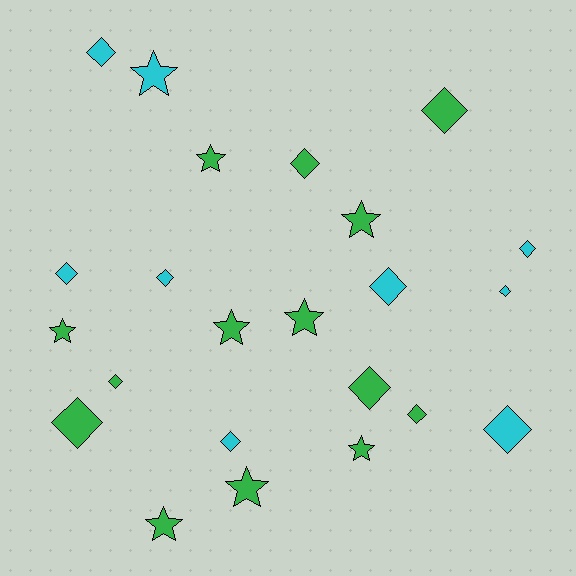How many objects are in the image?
There are 23 objects.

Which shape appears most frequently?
Diamond, with 14 objects.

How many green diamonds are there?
There are 6 green diamonds.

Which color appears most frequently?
Green, with 14 objects.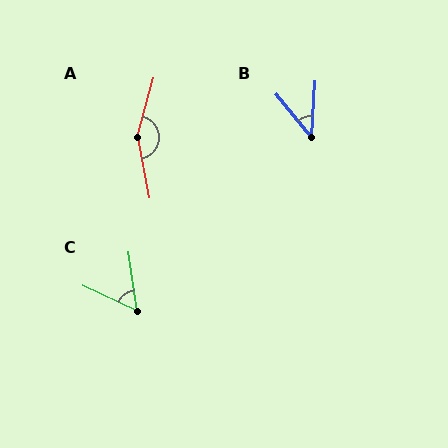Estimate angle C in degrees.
Approximately 57 degrees.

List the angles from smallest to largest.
B (43°), C (57°), A (153°).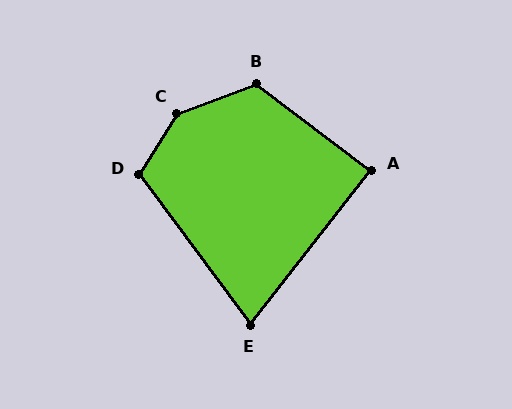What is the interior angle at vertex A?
Approximately 89 degrees (approximately right).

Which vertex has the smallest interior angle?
E, at approximately 75 degrees.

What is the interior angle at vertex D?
Approximately 112 degrees (obtuse).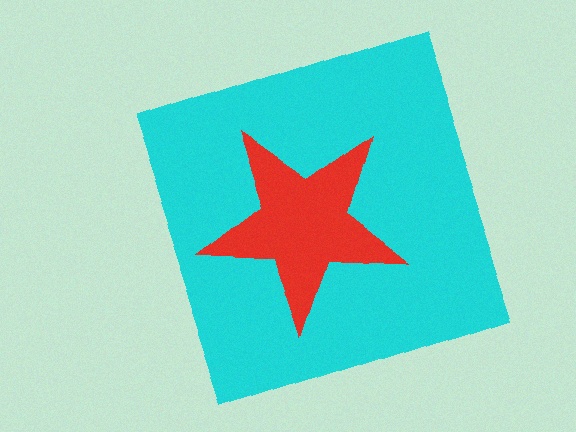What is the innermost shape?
The red star.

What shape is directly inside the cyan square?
The red star.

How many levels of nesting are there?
2.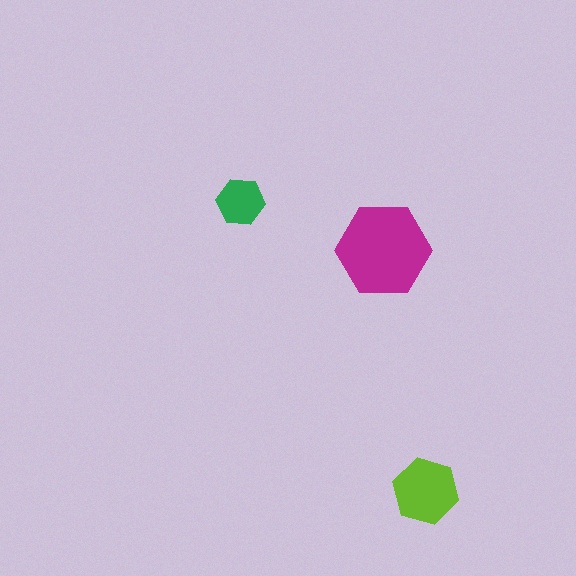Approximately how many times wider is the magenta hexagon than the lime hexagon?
About 1.5 times wider.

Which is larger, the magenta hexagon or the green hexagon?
The magenta one.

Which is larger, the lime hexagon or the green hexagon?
The lime one.